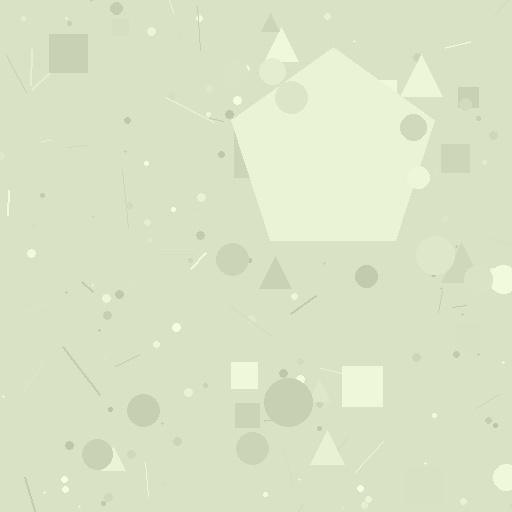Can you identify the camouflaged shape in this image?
The camouflaged shape is a pentagon.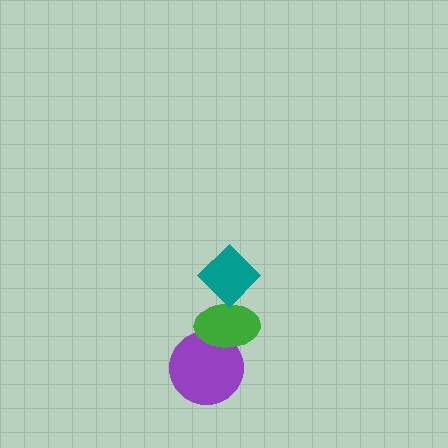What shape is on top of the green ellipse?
The teal diamond is on top of the green ellipse.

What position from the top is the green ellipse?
The green ellipse is 2nd from the top.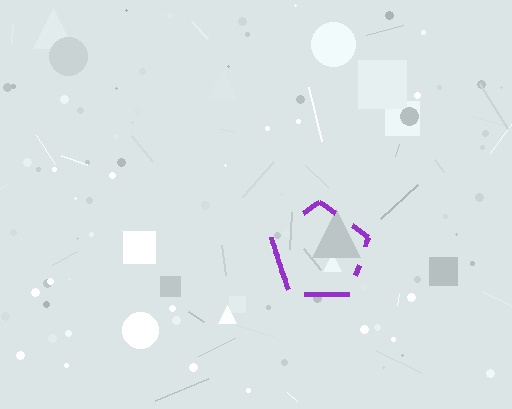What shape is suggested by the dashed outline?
The dashed outline suggests a pentagon.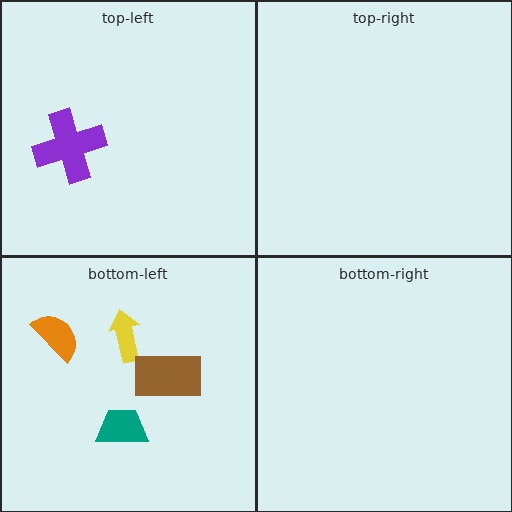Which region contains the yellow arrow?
The bottom-left region.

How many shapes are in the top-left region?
1.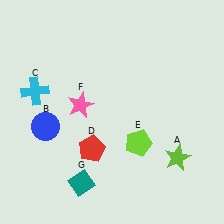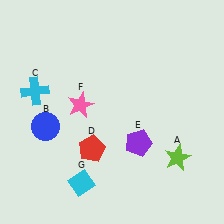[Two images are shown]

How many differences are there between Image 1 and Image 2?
There are 2 differences between the two images.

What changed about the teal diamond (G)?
In Image 1, G is teal. In Image 2, it changed to cyan.